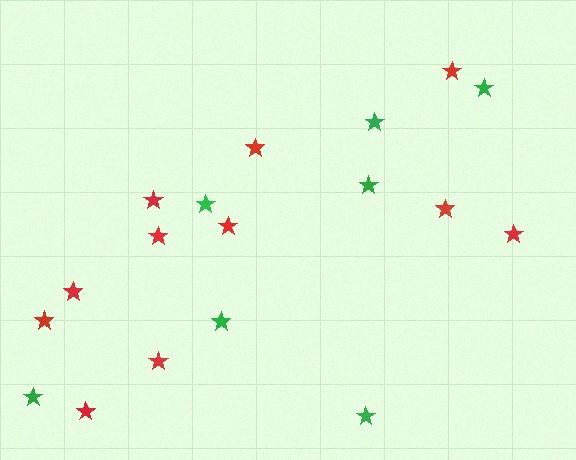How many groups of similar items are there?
There are 2 groups: one group of red stars (11) and one group of green stars (7).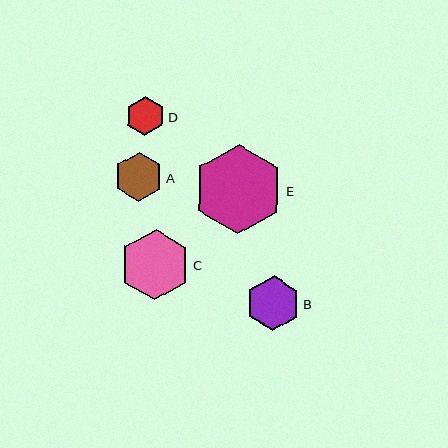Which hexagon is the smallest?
Hexagon D is the smallest with a size of approximately 38 pixels.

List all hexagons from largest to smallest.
From largest to smallest: E, C, B, A, D.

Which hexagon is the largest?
Hexagon E is the largest with a size of approximately 89 pixels.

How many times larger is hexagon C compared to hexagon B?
Hexagon C is approximately 1.3 times the size of hexagon B.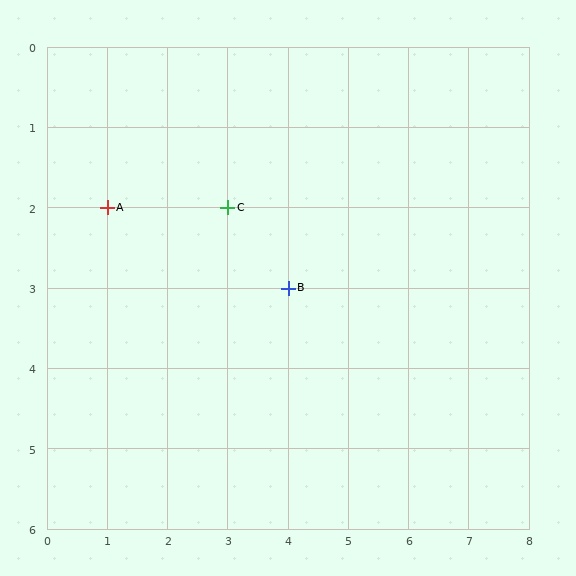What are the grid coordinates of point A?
Point A is at grid coordinates (1, 2).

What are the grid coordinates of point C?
Point C is at grid coordinates (3, 2).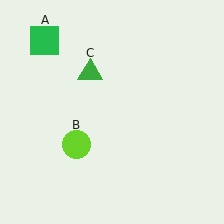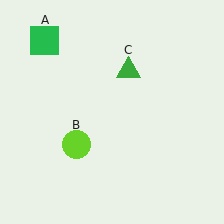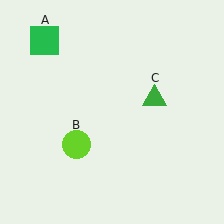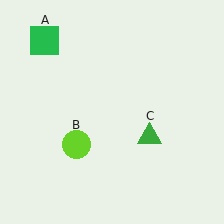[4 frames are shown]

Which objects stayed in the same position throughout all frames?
Green square (object A) and lime circle (object B) remained stationary.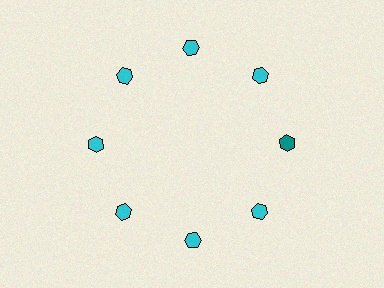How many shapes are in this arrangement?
There are 8 shapes arranged in a ring pattern.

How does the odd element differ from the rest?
It has a different color: teal instead of cyan.